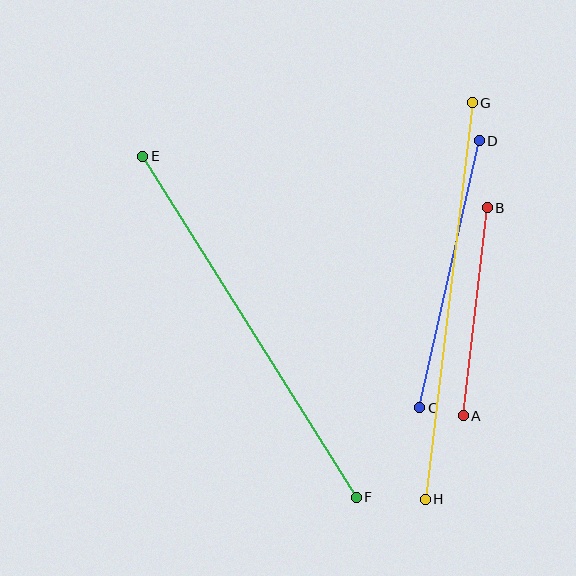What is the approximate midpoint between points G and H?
The midpoint is at approximately (449, 301) pixels.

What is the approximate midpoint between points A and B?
The midpoint is at approximately (475, 312) pixels.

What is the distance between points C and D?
The distance is approximately 273 pixels.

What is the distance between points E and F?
The distance is approximately 402 pixels.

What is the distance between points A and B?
The distance is approximately 209 pixels.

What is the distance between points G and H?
The distance is approximately 399 pixels.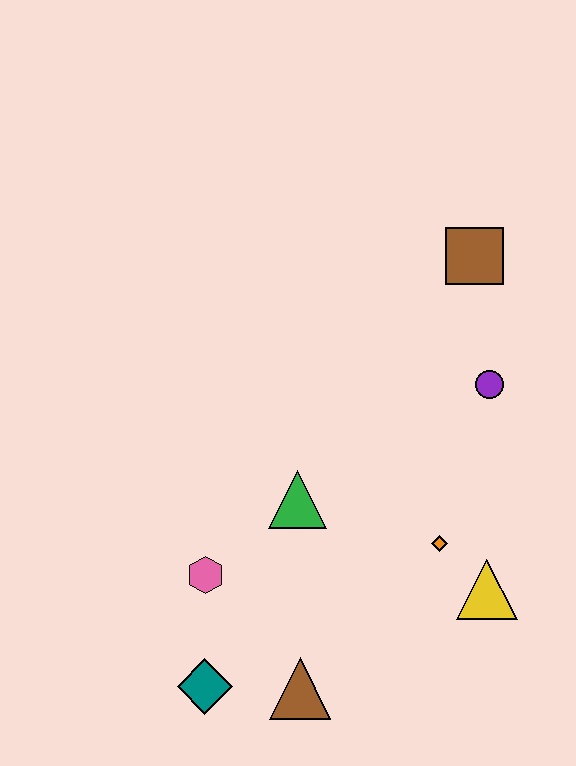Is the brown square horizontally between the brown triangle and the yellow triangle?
Yes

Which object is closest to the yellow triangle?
The orange diamond is closest to the yellow triangle.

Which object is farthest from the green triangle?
The brown square is farthest from the green triangle.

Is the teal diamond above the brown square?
No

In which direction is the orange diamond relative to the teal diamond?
The orange diamond is to the right of the teal diamond.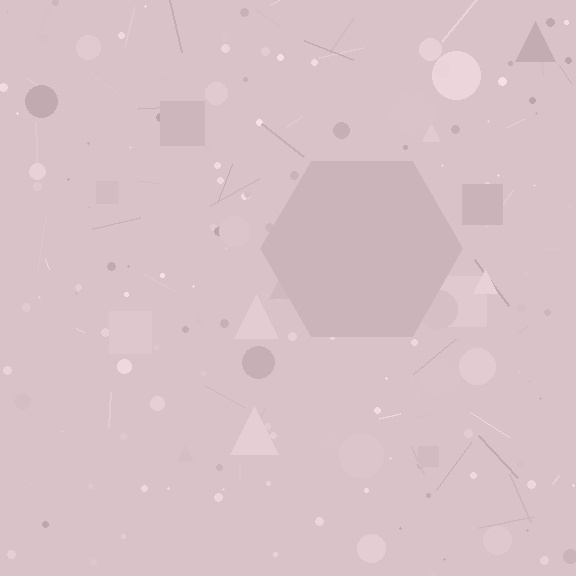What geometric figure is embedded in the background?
A hexagon is embedded in the background.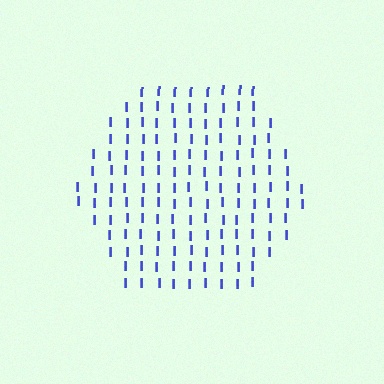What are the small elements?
The small elements are letter I's.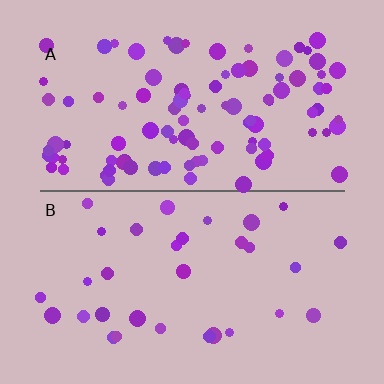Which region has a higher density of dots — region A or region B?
A (the top).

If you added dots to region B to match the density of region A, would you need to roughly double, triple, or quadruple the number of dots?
Approximately triple.